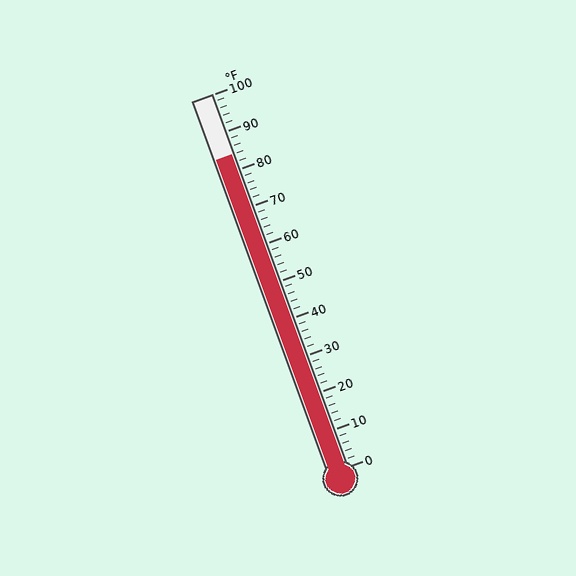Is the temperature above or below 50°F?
The temperature is above 50°F.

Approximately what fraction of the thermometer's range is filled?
The thermometer is filled to approximately 85% of its range.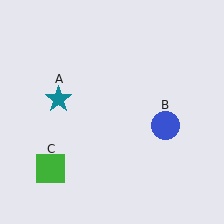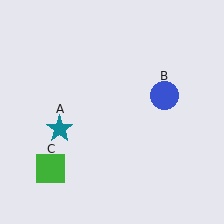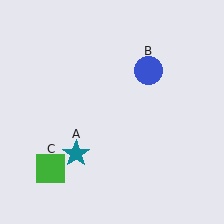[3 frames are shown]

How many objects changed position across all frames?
2 objects changed position: teal star (object A), blue circle (object B).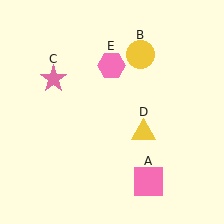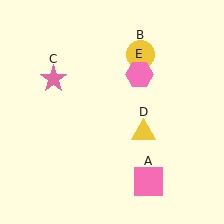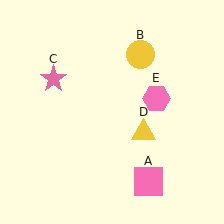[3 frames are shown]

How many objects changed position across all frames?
1 object changed position: pink hexagon (object E).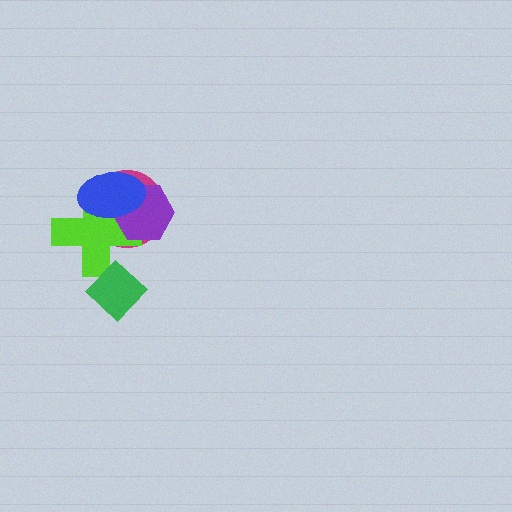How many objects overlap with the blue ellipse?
3 objects overlap with the blue ellipse.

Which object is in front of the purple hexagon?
The blue ellipse is in front of the purple hexagon.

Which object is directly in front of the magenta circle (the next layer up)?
The lime cross is directly in front of the magenta circle.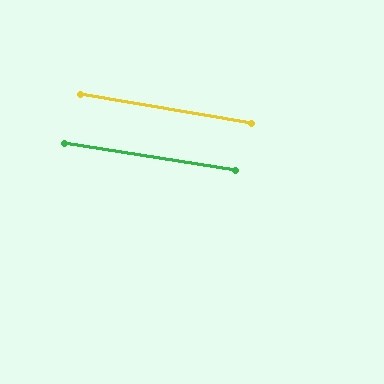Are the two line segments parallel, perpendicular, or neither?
Parallel — their directions differ by only 0.3°.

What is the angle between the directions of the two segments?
Approximately 0 degrees.